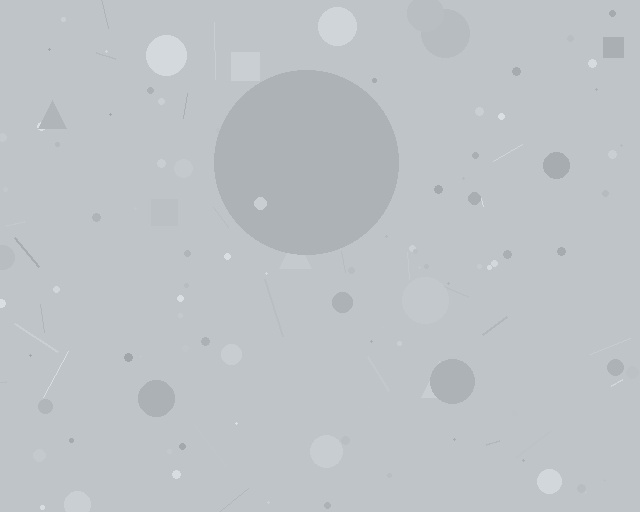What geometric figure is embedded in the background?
A circle is embedded in the background.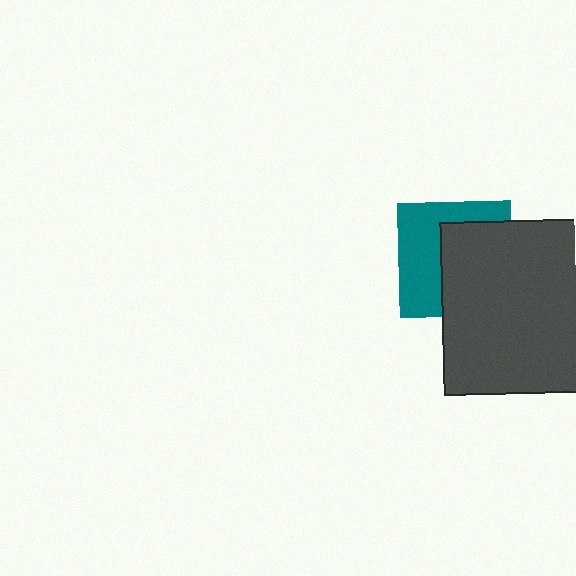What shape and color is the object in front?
The object in front is a dark gray square.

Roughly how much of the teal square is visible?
About half of it is visible (roughly 48%).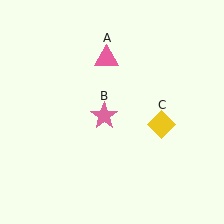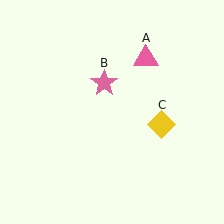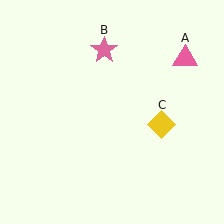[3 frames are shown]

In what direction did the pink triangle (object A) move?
The pink triangle (object A) moved right.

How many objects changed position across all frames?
2 objects changed position: pink triangle (object A), pink star (object B).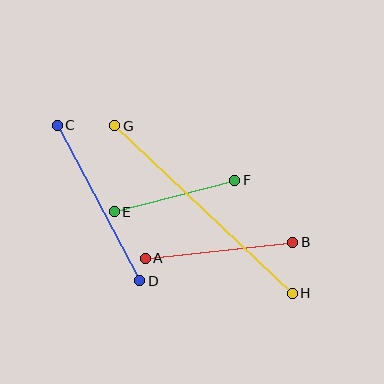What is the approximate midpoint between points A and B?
The midpoint is at approximately (219, 250) pixels.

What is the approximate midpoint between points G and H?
The midpoint is at approximately (203, 209) pixels.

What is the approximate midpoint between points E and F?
The midpoint is at approximately (175, 196) pixels.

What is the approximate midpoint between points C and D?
The midpoint is at approximately (98, 203) pixels.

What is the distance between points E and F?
The distance is approximately 124 pixels.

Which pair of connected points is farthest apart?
Points G and H are farthest apart.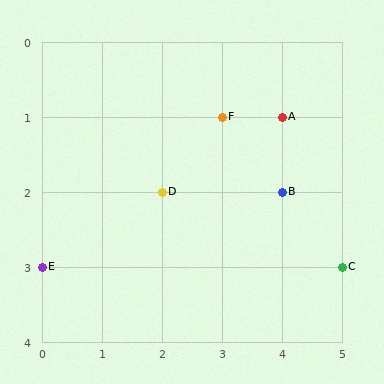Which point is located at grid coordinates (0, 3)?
Point E is at (0, 3).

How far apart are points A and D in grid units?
Points A and D are 2 columns and 1 row apart (about 2.2 grid units diagonally).